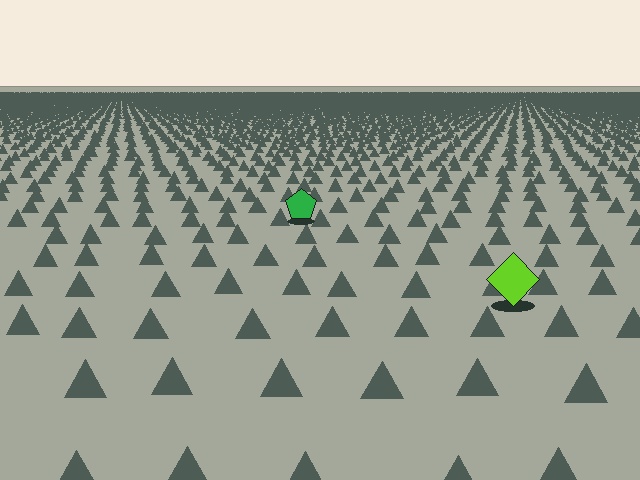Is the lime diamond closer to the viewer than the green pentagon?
Yes. The lime diamond is closer — you can tell from the texture gradient: the ground texture is coarser near it.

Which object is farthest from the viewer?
The green pentagon is farthest from the viewer. It appears smaller and the ground texture around it is denser.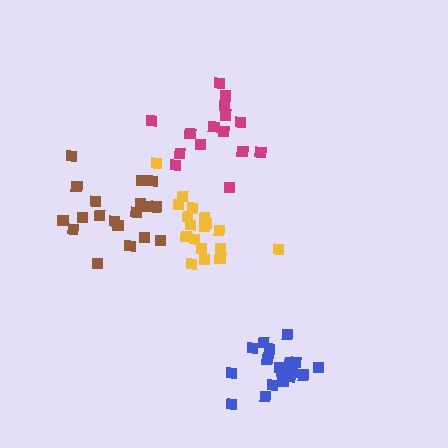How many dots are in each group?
Group 1: 16 dots, Group 2: 18 dots, Group 3: 20 dots, Group 4: 19 dots (73 total).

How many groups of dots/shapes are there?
There are 4 groups.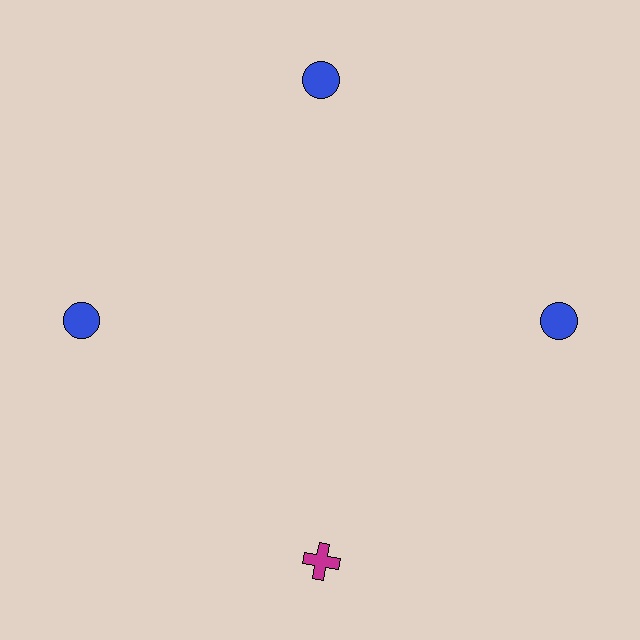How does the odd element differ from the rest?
It differs in both color (magenta instead of blue) and shape (cross instead of circle).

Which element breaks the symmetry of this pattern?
The magenta cross at roughly the 6 o'clock position breaks the symmetry. All other shapes are blue circles.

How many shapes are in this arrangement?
There are 4 shapes arranged in a ring pattern.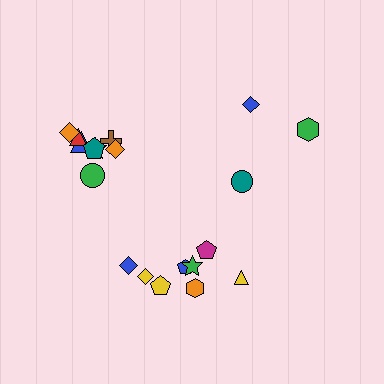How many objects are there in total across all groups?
There are 19 objects.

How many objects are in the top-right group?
There are 3 objects.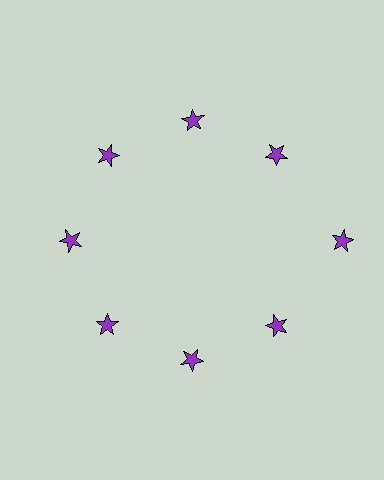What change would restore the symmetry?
The symmetry would be restored by moving it inward, back onto the ring so that all 8 stars sit at equal angles and equal distance from the center.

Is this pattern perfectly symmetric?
No. The 8 purple stars are arranged in a ring, but one element near the 3 o'clock position is pushed outward from the center, breaking the 8-fold rotational symmetry.